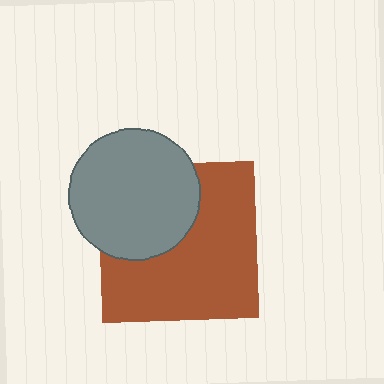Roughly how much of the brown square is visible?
About half of it is visible (roughly 65%).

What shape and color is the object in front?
The object in front is a gray circle.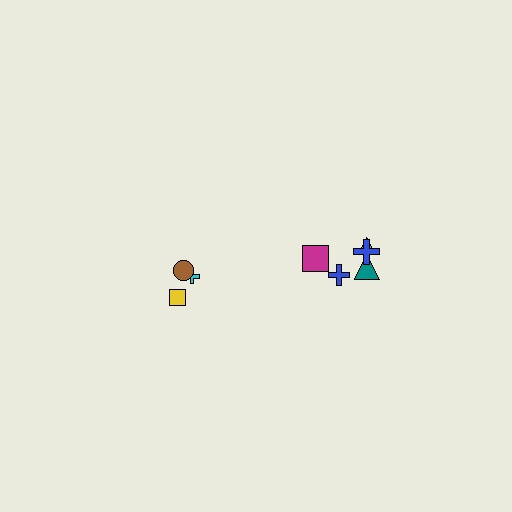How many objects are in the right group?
There are 5 objects.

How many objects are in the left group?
There are 3 objects.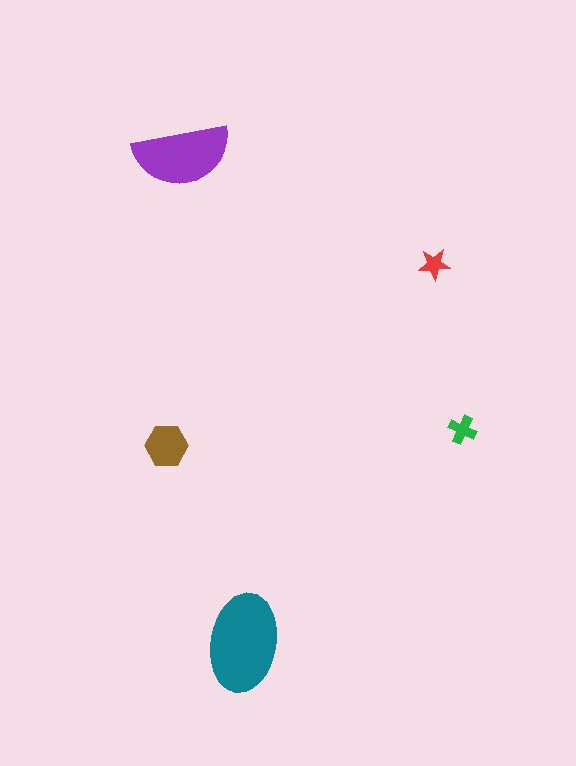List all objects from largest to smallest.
The teal ellipse, the purple semicircle, the brown hexagon, the green cross, the red star.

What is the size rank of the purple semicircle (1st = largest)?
2nd.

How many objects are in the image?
There are 5 objects in the image.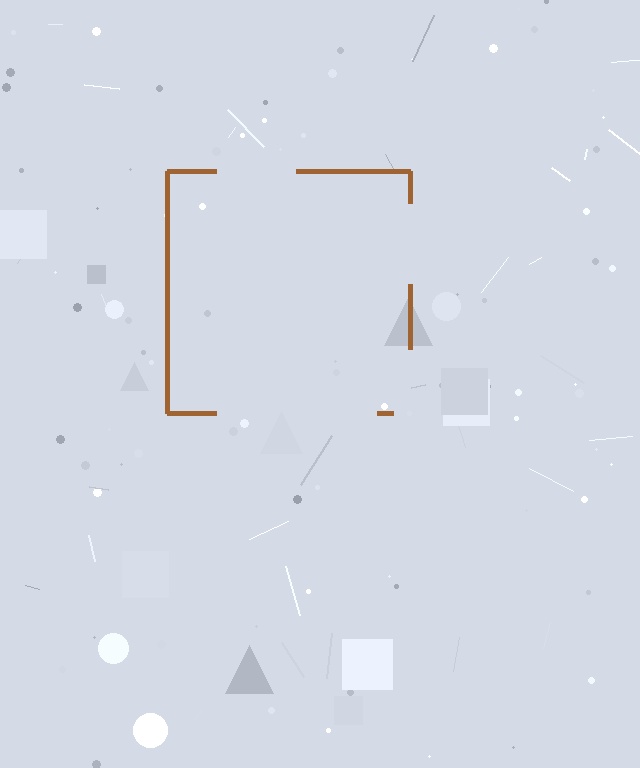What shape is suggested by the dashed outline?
The dashed outline suggests a square.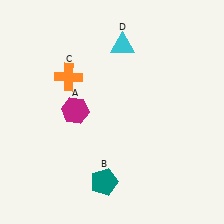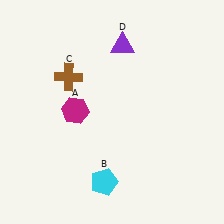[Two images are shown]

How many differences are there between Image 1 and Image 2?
There are 3 differences between the two images.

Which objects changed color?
B changed from teal to cyan. C changed from orange to brown. D changed from cyan to purple.